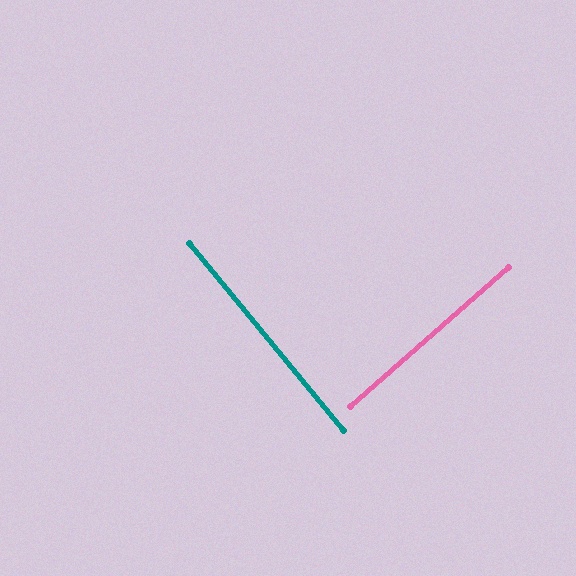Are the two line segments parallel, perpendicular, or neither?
Perpendicular — they meet at approximately 88°.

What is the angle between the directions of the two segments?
Approximately 88 degrees.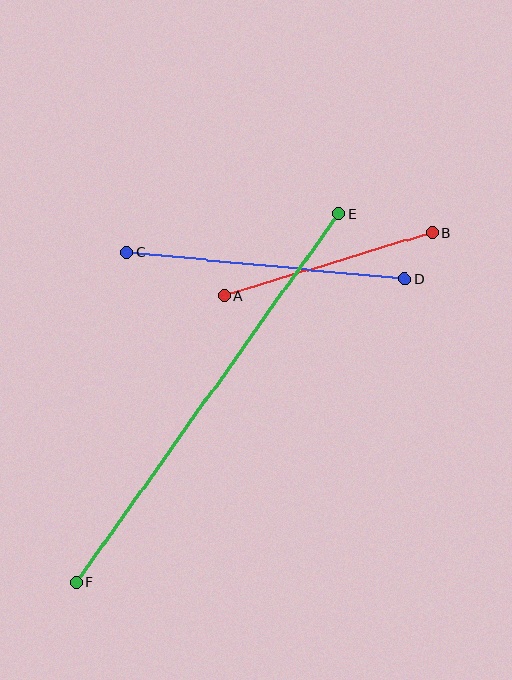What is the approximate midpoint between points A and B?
The midpoint is at approximately (329, 264) pixels.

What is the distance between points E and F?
The distance is approximately 453 pixels.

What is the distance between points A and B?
The distance is approximately 217 pixels.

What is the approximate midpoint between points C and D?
The midpoint is at approximately (265, 265) pixels.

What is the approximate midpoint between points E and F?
The midpoint is at approximately (208, 398) pixels.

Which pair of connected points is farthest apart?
Points E and F are farthest apart.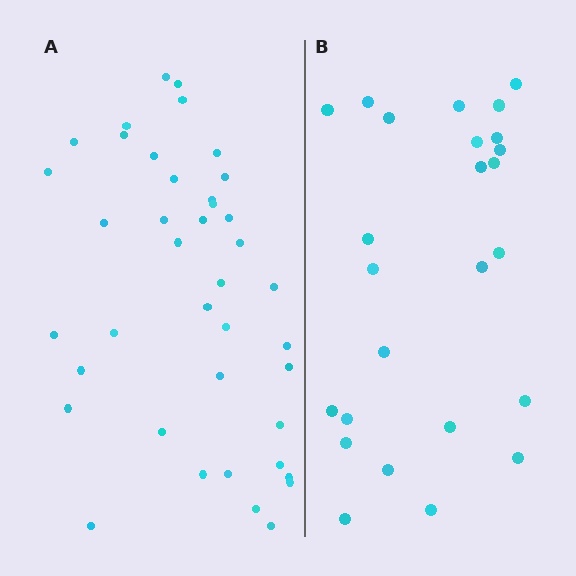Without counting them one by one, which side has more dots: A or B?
Region A (the left region) has more dots.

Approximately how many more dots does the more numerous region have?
Region A has approximately 15 more dots than region B.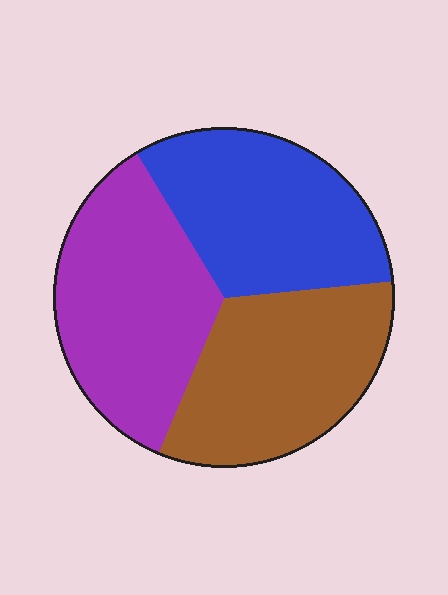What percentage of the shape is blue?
Blue covers 32% of the shape.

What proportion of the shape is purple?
Purple covers about 35% of the shape.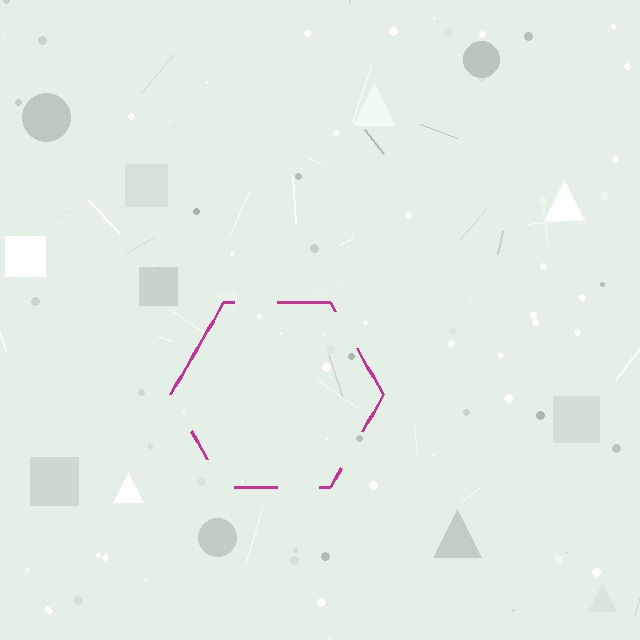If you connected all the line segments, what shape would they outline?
They would outline a hexagon.